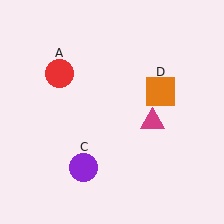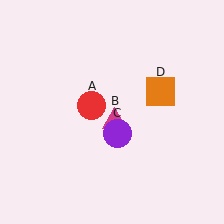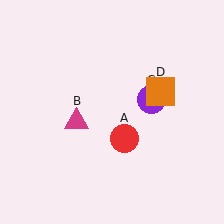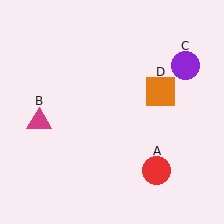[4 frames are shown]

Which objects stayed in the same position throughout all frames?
Orange square (object D) remained stationary.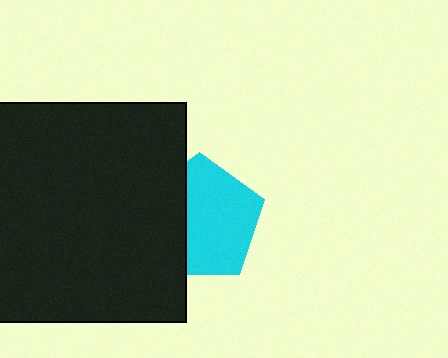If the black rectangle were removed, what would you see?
You would see the complete cyan pentagon.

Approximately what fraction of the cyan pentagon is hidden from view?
Roughly 36% of the cyan pentagon is hidden behind the black rectangle.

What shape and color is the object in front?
The object in front is a black rectangle.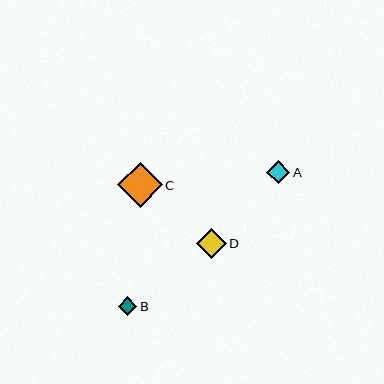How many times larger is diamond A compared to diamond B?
Diamond A is approximately 1.3 times the size of diamond B.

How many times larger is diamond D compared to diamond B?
Diamond D is approximately 1.6 times the size of diamond B.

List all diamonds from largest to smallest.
From largest to smallest: C, D, A, B.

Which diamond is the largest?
Diamond C is the largest with a size of approximately 45 pixels.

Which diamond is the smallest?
Diamond B is the smallest with a size of approximately 19 pixels.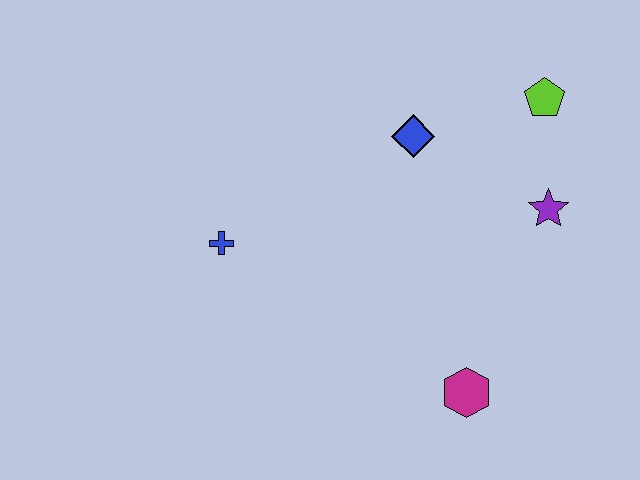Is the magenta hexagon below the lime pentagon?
Yes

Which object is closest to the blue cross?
The blue diamond is closest to the blue cross.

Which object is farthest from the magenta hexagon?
The lime pentagon is farthest from the magenta hexagon.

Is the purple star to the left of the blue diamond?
No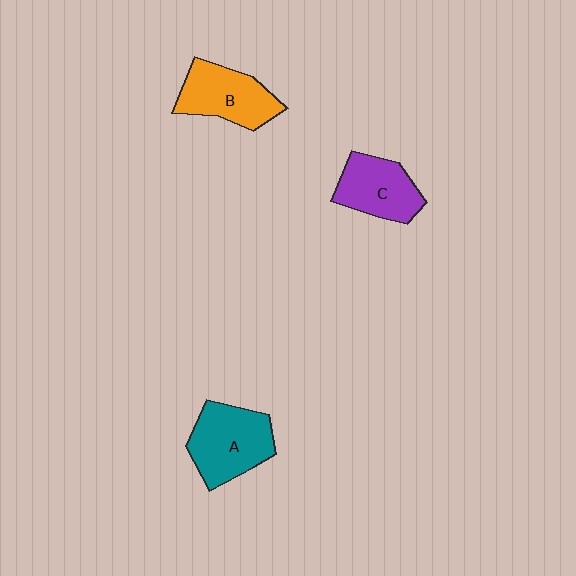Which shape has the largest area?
Shape A (teal).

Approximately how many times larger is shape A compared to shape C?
Approximately 1.2 times.